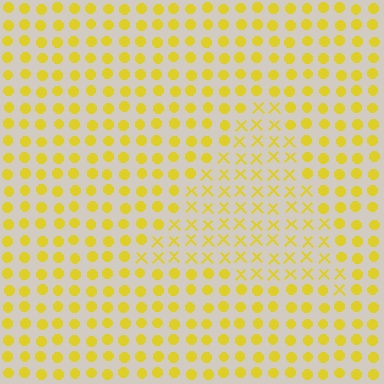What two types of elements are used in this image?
The image uses X marks inside the triangle region and circles outside it.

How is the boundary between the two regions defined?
The boundary is defined by a change in element shape: X marks inside vs. circles outside. All elements share the same color and spacing.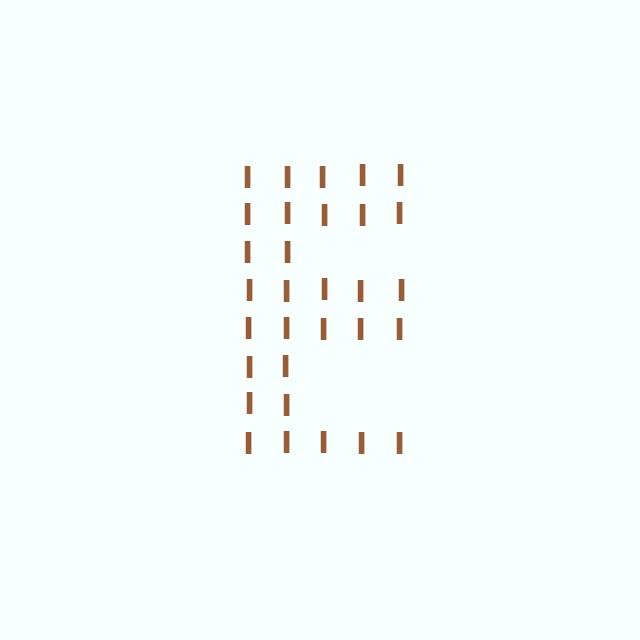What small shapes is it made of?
It is made of small letter I's.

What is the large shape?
The large shape is the letter E.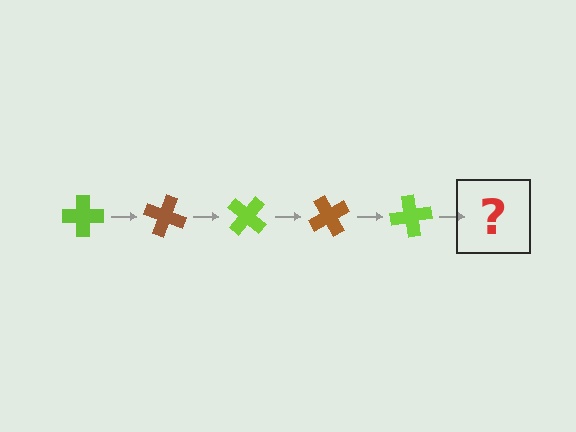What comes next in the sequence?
The next element should be a brown cross, rotated 100 degrees from the start.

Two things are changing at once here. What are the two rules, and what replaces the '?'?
The two rules are that it rotates 20 degrees each step and the color cycles through lime and brown. The '?' should be a brown cross, rotated 100 degrees from the start.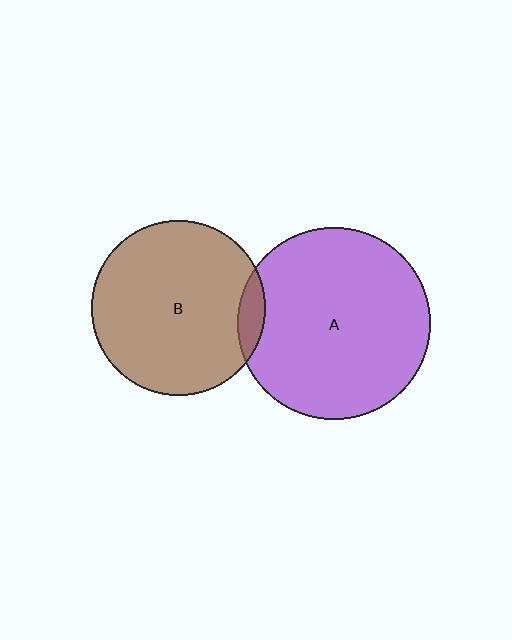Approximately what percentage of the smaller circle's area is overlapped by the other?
Approximately 5%.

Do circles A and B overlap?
Yes.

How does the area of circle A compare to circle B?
Approximately 1.2 times.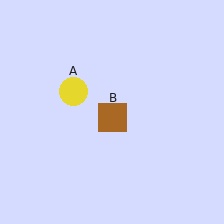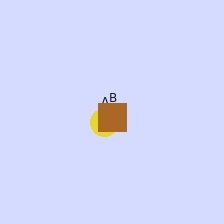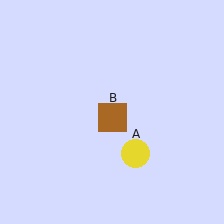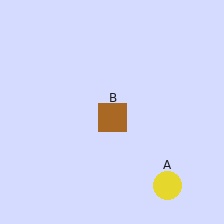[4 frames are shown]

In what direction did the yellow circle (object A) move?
The yellow circle (object A) moved down and to the right.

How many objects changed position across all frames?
1 object changed position: yellow circle (object A).